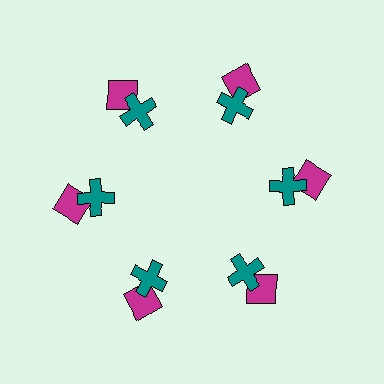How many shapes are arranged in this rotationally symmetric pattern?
There are 12 shapes, arranged in 6 groups of 2.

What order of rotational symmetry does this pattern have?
This pattern has 6-fold rotational symmetry.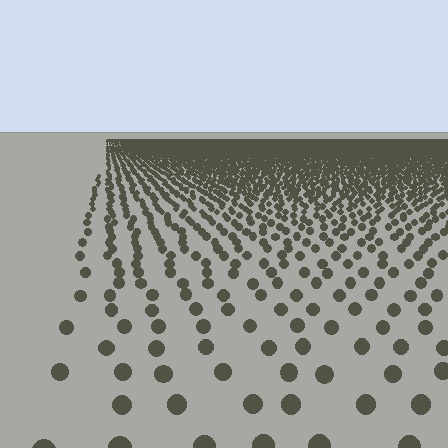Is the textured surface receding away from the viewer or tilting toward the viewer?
The surface is receding away from the viewer. Texture elements get smaller and denser toward the top.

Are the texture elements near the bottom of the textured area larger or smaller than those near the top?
Larger. Near the bottom, elements are closer to the viewer and appear at a bigger on-screen size.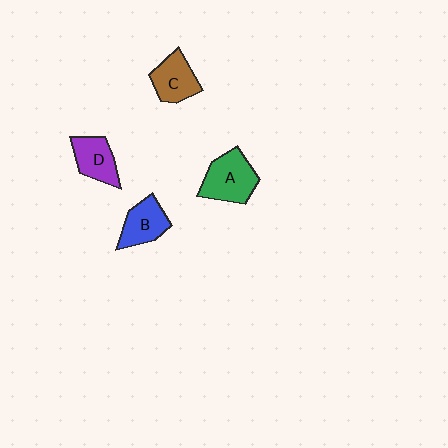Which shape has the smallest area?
Shape D (purple).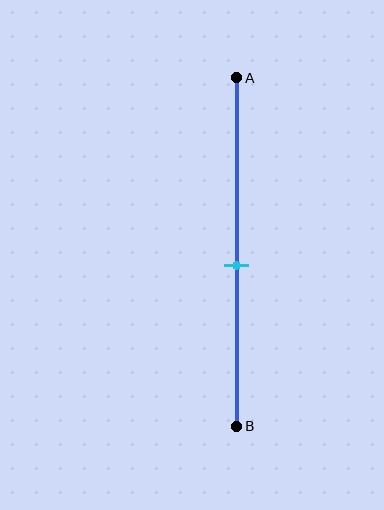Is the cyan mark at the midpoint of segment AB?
No, the mark is at about 55% from A, not at the 50% midpoint.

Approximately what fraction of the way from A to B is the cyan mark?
The cyan mark is approximately 55% of the way from A to B.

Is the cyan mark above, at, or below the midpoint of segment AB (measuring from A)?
The cyan mark is below the midpoint of segment AB.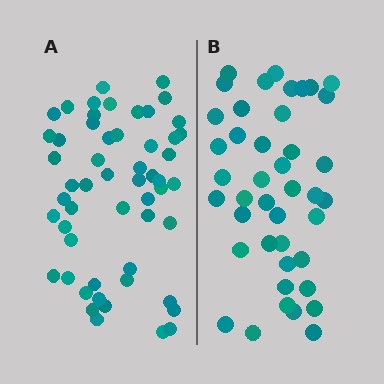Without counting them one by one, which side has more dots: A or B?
Region A (the left region) has more dots.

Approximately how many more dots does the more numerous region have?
Region A has roughly 12 or so more dots than region B.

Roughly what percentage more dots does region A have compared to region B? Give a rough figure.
About 30% more.